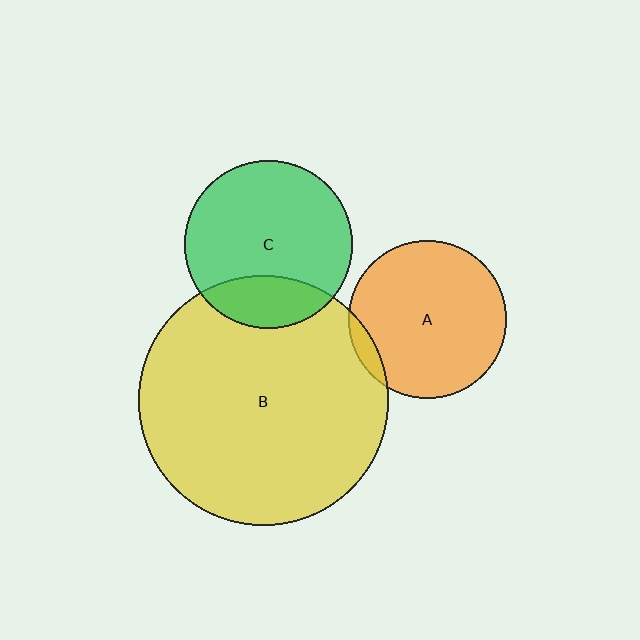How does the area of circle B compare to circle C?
Approximately 2.2 times.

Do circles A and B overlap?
Yes.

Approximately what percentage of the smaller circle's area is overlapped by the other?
Approximately 5%.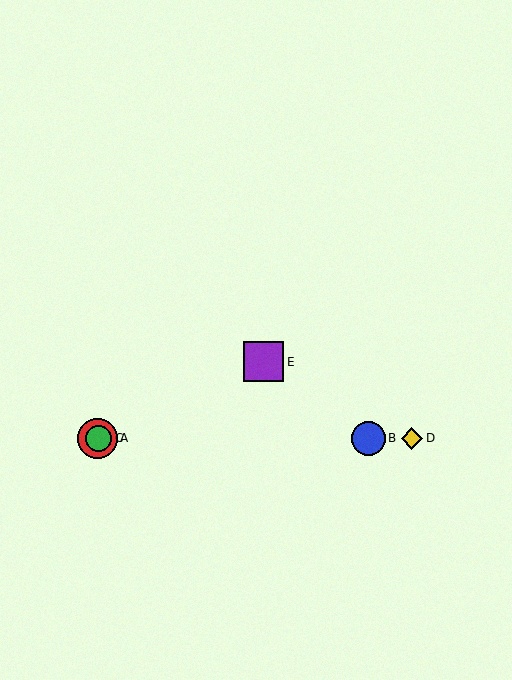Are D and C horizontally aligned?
Yes, both are at y≈438.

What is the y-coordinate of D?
Object D is at y≈438.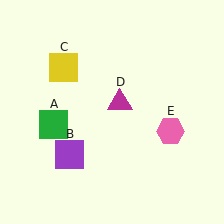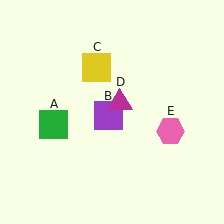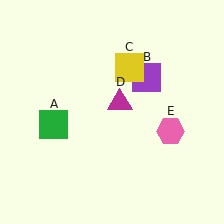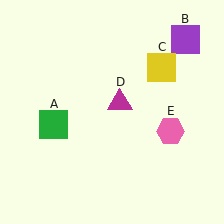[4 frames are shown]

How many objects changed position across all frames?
2 objects changed position: purple square (object B), yellow square (object C).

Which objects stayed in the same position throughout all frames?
Green square (object A) and magenta triangle (object D) and pink hexagon (object E) remained stationary.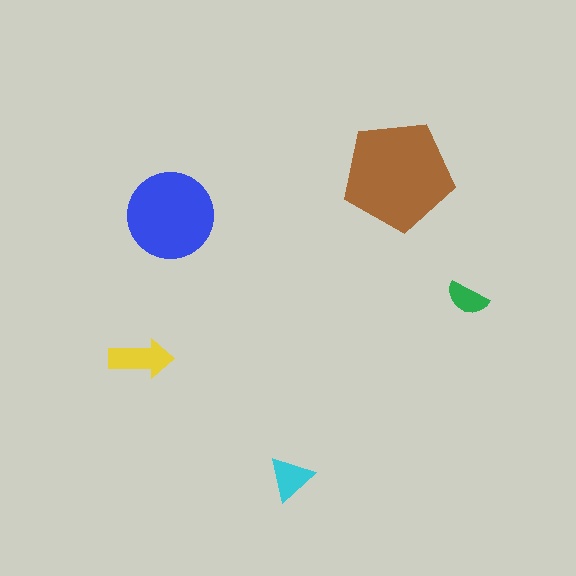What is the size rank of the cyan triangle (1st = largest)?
4th.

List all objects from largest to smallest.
The brown pentagon, the blue circle, the yellow arrow, the cyan triangle, the green semicircle.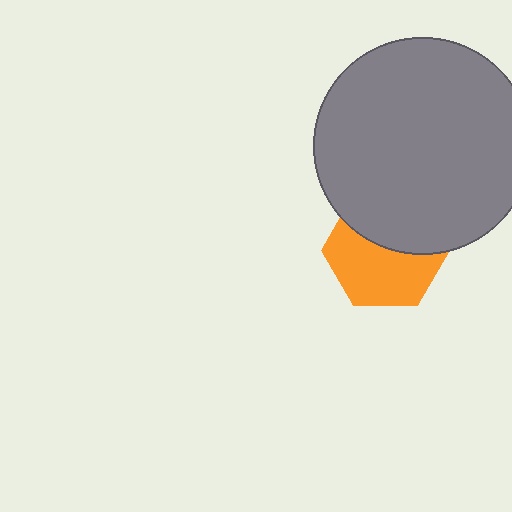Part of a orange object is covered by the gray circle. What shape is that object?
It is a hexagon.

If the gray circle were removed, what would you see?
You would see the complete orange hexagon.